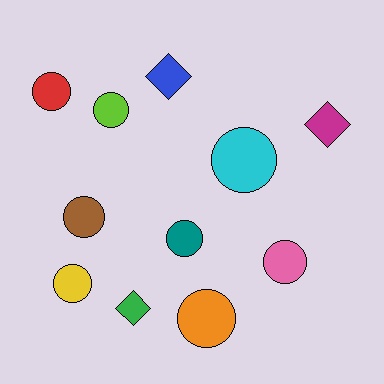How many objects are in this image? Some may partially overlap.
There are 11 objects.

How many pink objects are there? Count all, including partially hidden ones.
There is 1 pink object.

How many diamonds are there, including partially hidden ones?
There are 3 diamonds.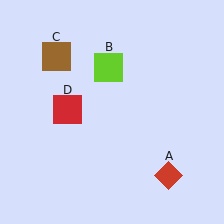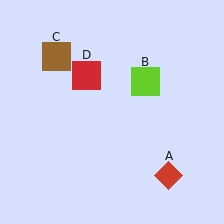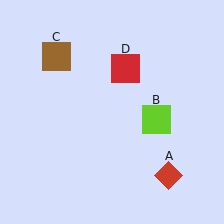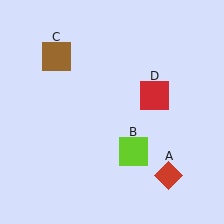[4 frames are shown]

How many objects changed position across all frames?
2 objects changed position: lime square (object B), red square (object D).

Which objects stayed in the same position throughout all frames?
Red diamond (object A) and brown square (object C) remained stationary.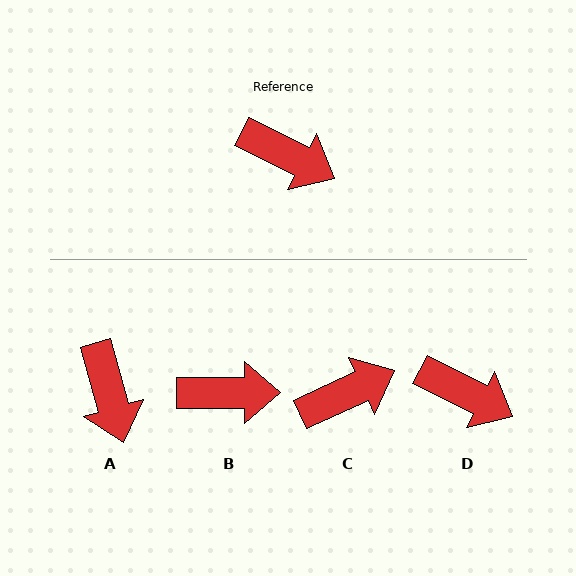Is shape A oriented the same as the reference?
No, it is off by about 47 degrees.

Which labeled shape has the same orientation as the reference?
D.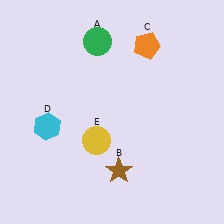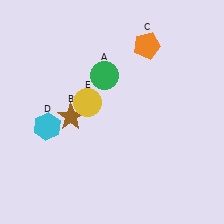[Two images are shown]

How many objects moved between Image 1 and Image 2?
3 objects moved between the two images.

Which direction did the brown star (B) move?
The brown star (B) moved up.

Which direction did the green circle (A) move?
The green circle (A) moved down.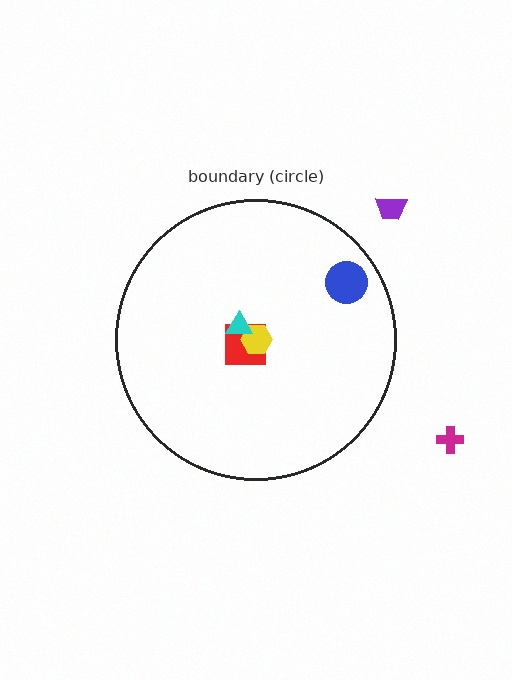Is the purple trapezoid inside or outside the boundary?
Outside.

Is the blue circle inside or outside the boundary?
Inside.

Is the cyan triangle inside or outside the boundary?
Inside.